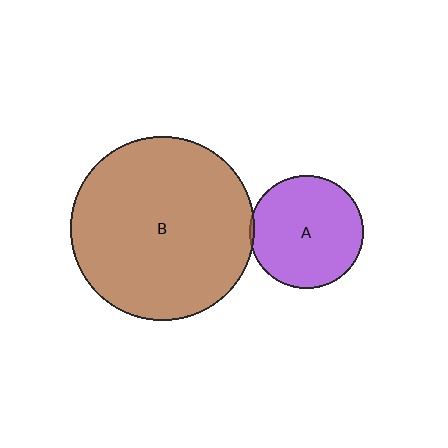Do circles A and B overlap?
Yes.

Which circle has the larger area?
Circle B (brown).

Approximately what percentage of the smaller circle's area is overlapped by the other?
Approximately 5%.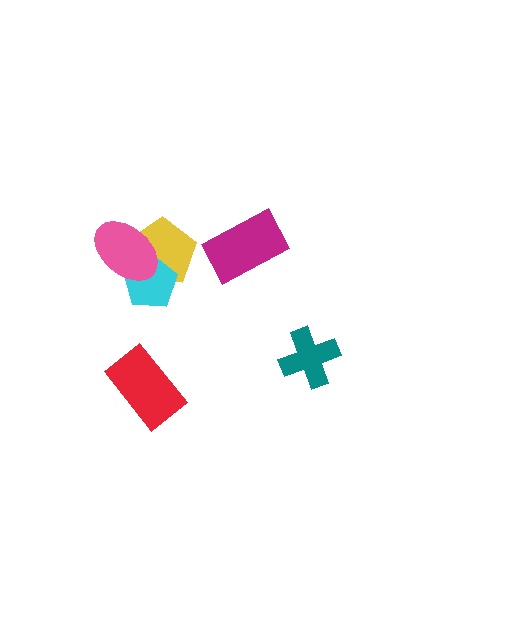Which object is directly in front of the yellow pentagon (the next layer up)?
The cyan pentagon is directly in front of the yellow pentagon.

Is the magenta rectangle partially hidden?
No, no other shape covers it.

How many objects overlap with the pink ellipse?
2 objects overlap with the pink ellipse.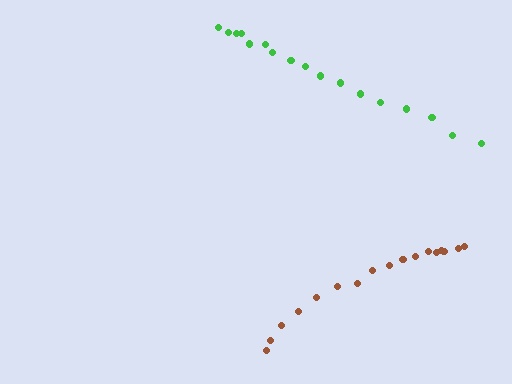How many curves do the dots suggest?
There are 2 distinct paths.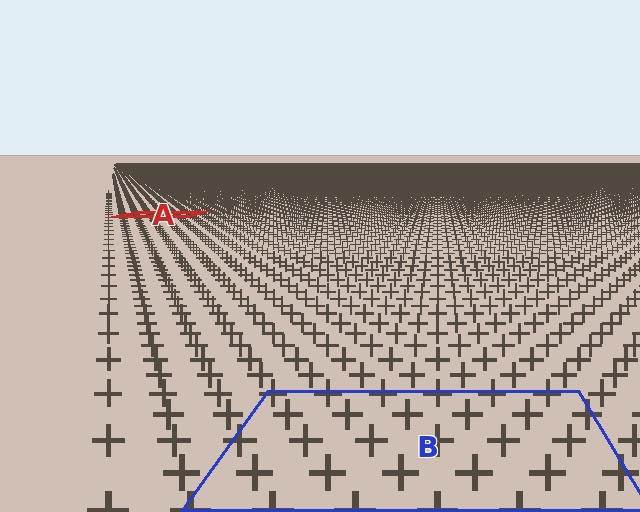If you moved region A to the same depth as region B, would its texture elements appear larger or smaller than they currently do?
They would appear larger. At a closer depth, the same texture elements are projected at a bigger on-screen size.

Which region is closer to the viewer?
Region B is closer. The texture elements there are larger and more spread out.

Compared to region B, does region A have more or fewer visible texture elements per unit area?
Region A has more texture elements per unit area — they are packed more densely because it is farther away.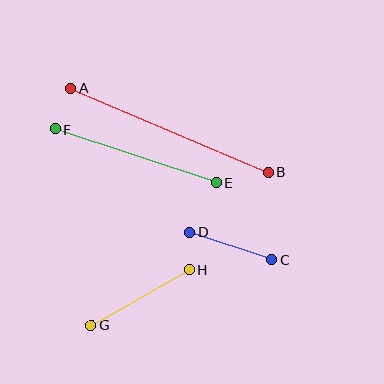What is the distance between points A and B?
The distance is approximately 215 pixels.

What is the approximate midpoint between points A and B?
The midpoint is at approximately (170, 130) pixels.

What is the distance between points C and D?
The distance is approximately 87 pixels.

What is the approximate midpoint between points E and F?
The midpoint is at approximately (136, 156) pixels.